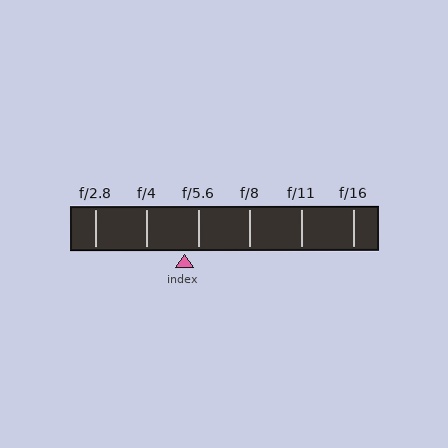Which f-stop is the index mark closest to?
The index mark is closest to f/5.6.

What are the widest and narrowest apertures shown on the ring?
The widest aperture shown is f/2.8 and the narrowest is f/16.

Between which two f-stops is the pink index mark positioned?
The index mark is between f/4 and f/5.6.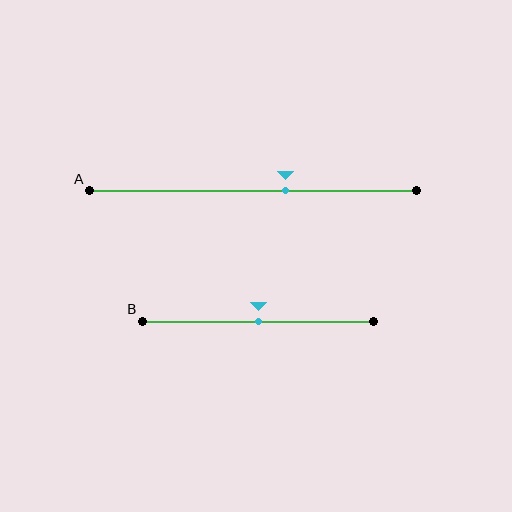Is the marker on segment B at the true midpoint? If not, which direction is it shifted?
Yes, the marker on segment B is at the true midpoint.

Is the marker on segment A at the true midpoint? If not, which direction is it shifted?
No, the marker on segment A is shifted to the right by about 10% of the segment length.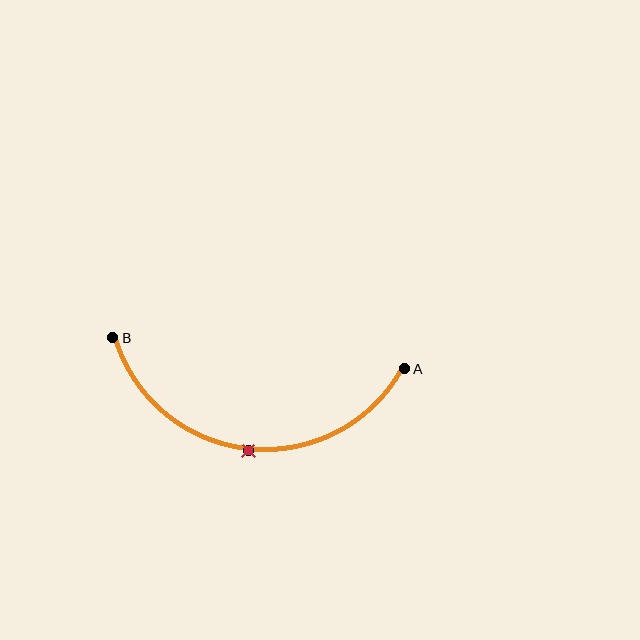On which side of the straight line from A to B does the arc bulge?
The arc bulges below the straight line connecting A and B.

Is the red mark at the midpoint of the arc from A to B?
Yes. The red mark lies on the arc at equal arc-length from both A and B — it is the arc midpoint.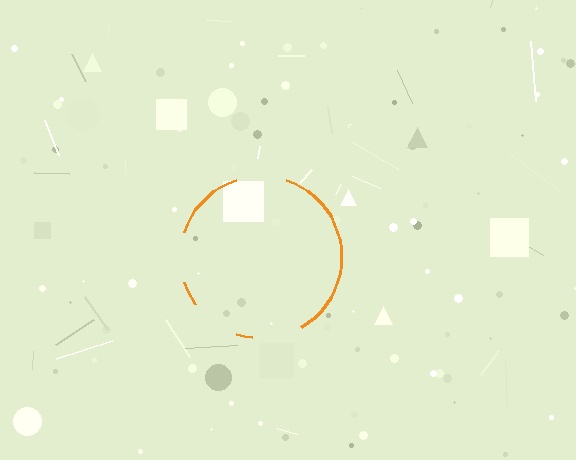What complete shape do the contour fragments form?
The contour fragments form a circle.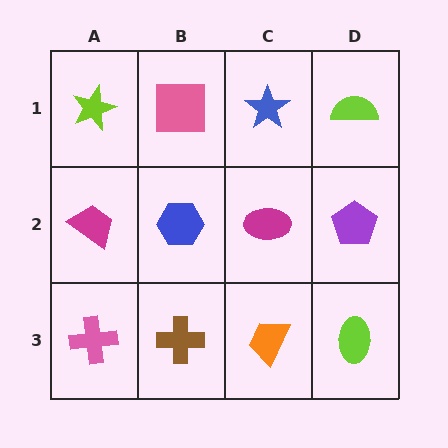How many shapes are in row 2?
4 shapes.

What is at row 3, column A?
A pink cross.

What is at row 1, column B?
A pink square.